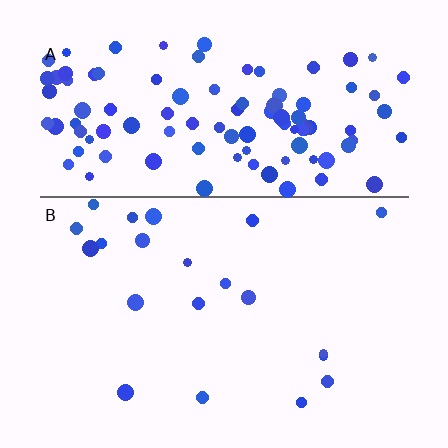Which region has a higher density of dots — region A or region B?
A (the top).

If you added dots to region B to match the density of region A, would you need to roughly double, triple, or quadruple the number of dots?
Approximately quadruple.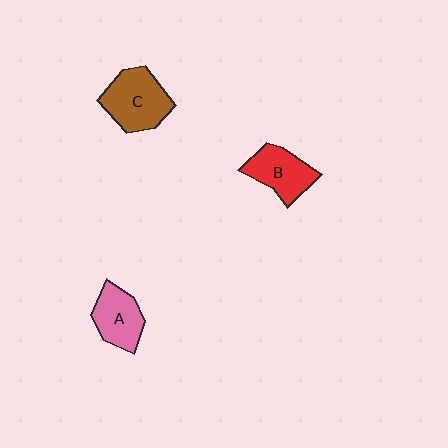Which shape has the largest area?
Shape C (brown).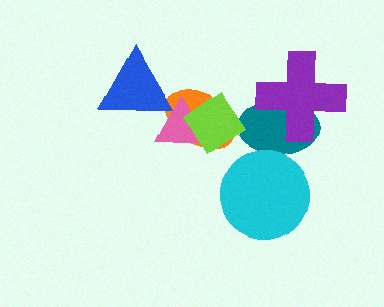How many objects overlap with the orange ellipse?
3 objects overlap with the orange ellipse.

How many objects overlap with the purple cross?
1 object overlaps with the purple cross.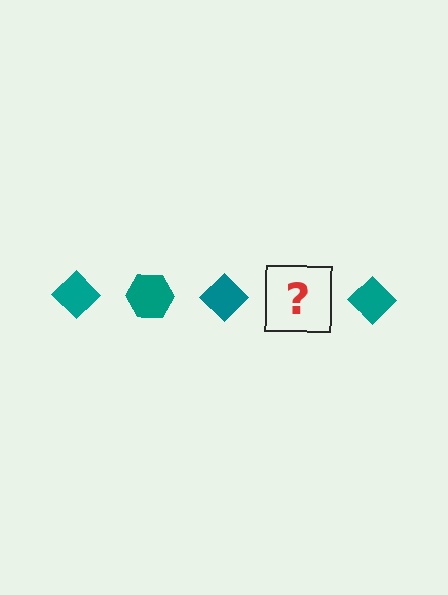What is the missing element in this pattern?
The missing element is a teal hexagon.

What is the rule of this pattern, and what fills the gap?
The rule is that the pattern cycles through diamond, hexagon shapes in teal. The gap should be filled with a teal hexagon.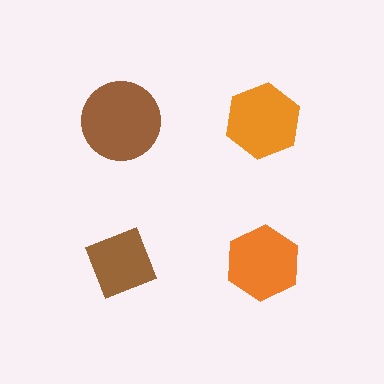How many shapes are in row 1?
2 shapes.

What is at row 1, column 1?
A brown circle.